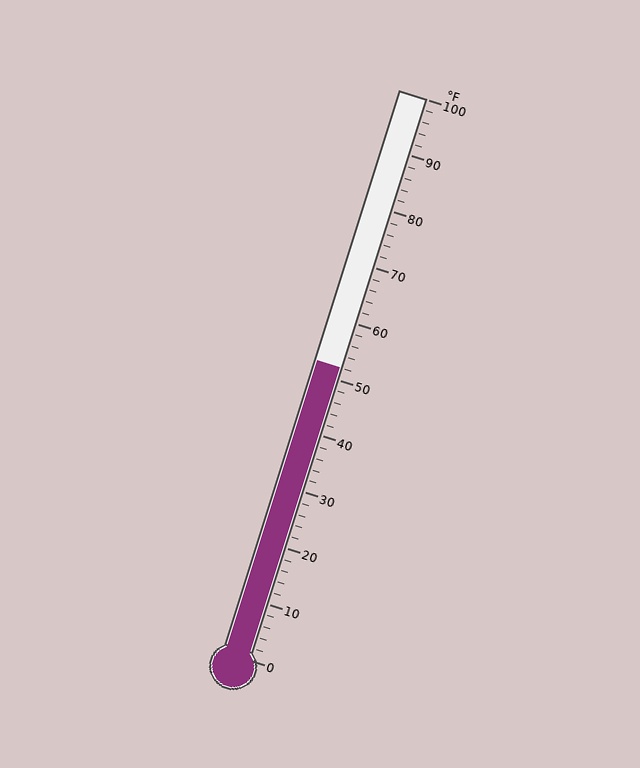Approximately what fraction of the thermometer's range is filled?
The thermometer is filled to approximately 50% of its range.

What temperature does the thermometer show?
The thermometer shows approximately 52°F.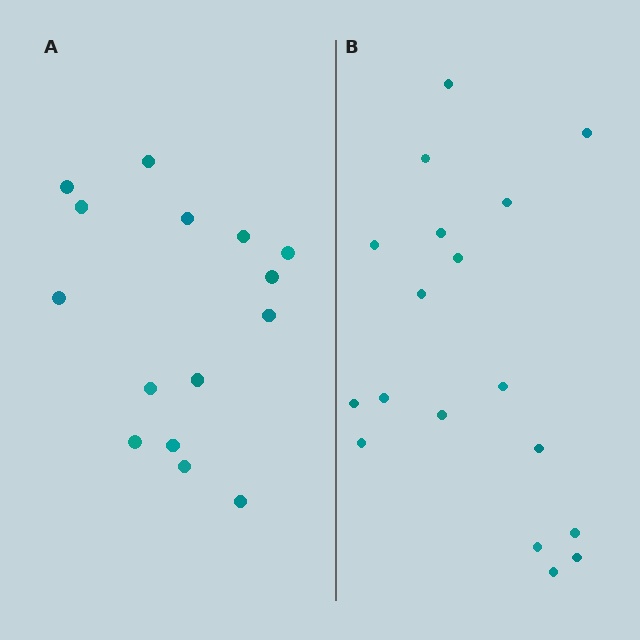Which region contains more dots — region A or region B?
Region B (the right region) has more dots.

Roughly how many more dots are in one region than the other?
Region B has just a few more — roughly 2 or 3 more dots than region A.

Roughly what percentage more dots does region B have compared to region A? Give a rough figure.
About 20% more.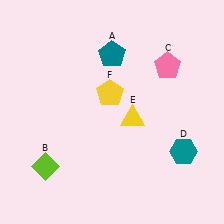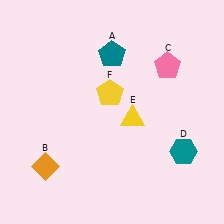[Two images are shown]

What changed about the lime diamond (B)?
In Image 1, B is lime. In Image 2, it changed to orange.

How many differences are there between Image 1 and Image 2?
There is 1 difference between the two images.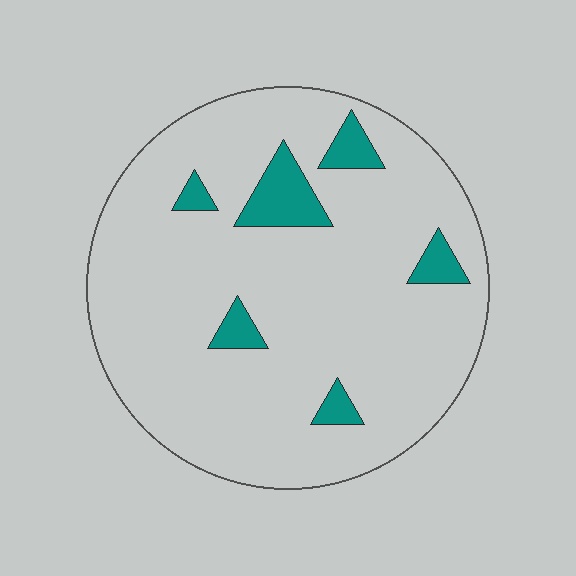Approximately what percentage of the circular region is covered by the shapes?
Approximately 10%.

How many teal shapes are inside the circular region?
6.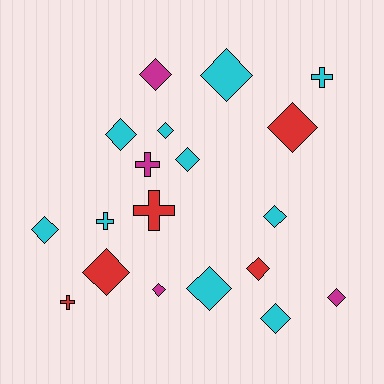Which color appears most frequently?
Cyan, with 10 objects.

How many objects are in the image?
There are 19 objects.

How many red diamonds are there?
There are 3 red diamonds.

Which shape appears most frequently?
Diamond, with 14 objects.